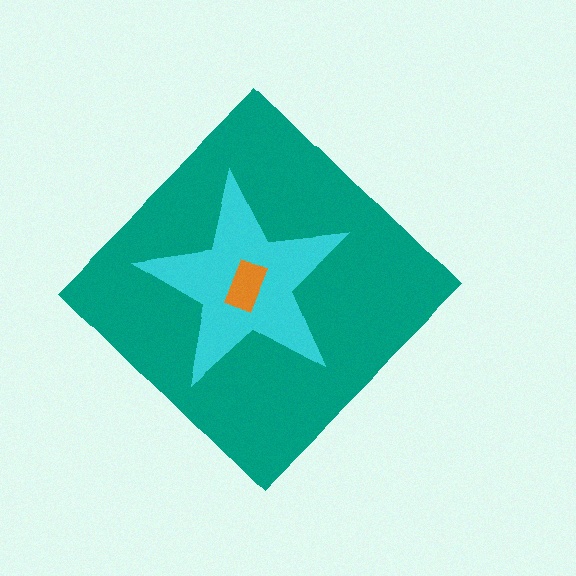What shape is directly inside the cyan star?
The orange rectangle.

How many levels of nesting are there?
3.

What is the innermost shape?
The orange rectangle.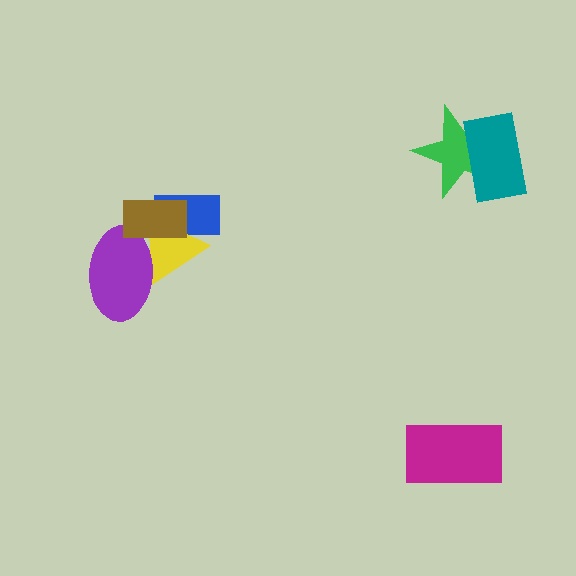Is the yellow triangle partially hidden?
Yes, it is partially covered by another shape.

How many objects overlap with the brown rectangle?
3 objects overlap with the brown rectangle.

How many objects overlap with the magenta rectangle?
0 objects overlap with the magenta rectangle.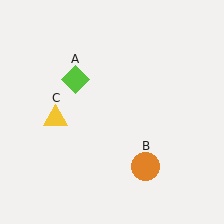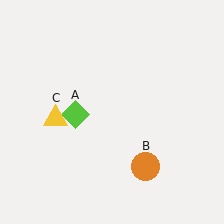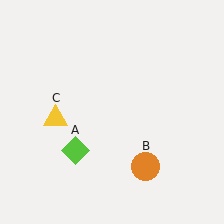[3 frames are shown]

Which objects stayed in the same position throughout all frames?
Orange circle (object B) and yellow triangle (object C) remained stationary.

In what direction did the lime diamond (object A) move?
The lime diamond (object A) moved down.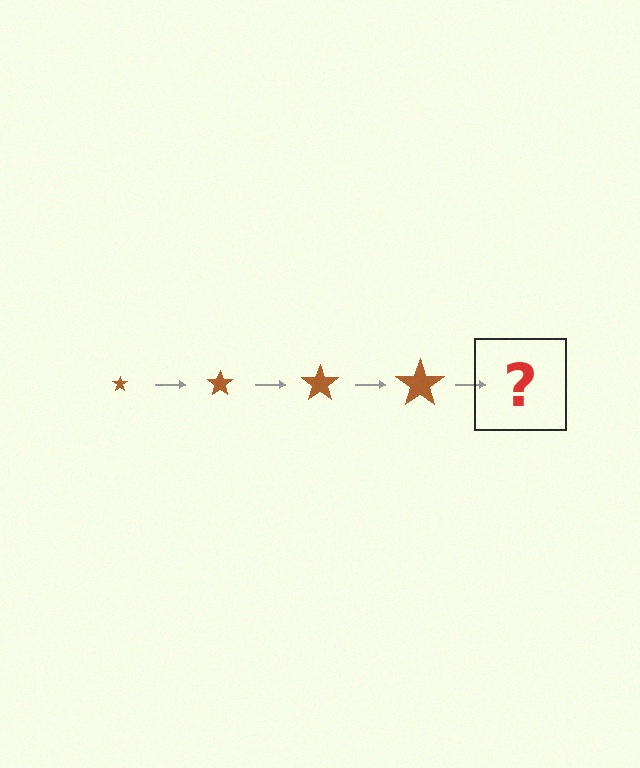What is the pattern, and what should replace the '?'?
The pattern is that the star gets progressively larger each step. The '?' should be a brown star, larger than the previous one.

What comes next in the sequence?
The next element should be a brown star, larger than the previous one.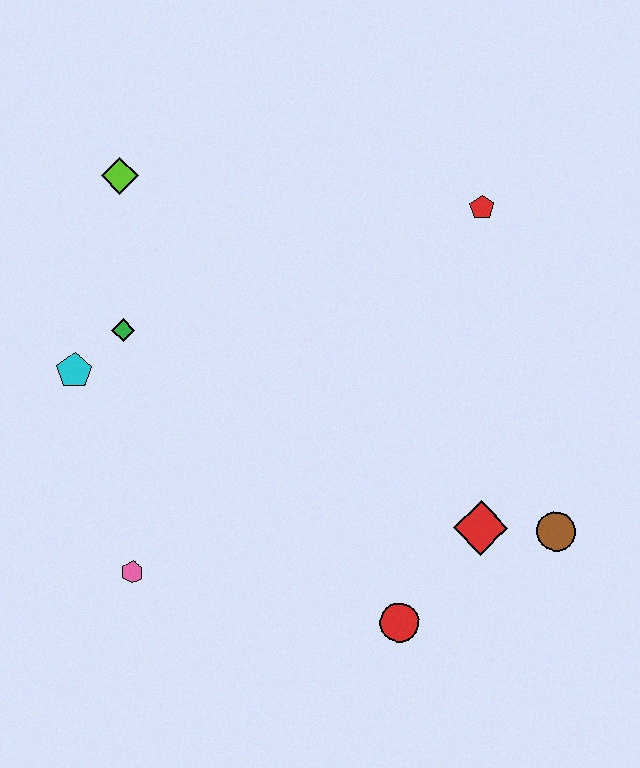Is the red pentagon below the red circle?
No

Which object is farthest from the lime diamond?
The brown circle is farthest from the lime diamond.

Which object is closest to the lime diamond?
The green diamond is closest to the lime diamond.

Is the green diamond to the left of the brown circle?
Yes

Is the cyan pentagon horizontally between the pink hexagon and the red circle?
No